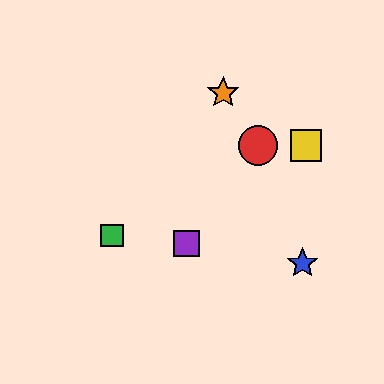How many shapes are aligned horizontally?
2 shapes (the red circle, the yellow square) are aligned horizontally.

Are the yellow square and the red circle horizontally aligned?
Yes, both are at y≈145.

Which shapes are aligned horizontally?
The red circle, the yellow square are aligned horizontally.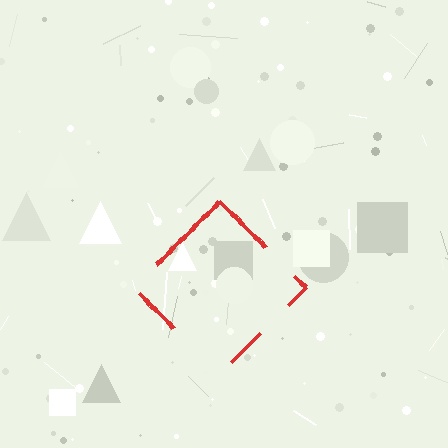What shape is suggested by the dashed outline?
The dashed outline suggests a diamond.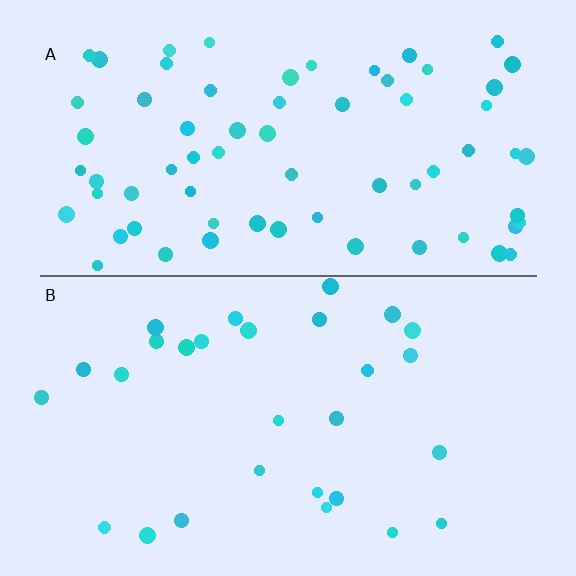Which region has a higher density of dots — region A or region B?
A (the top).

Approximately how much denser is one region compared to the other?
Approximately 2.4× — region A over region B.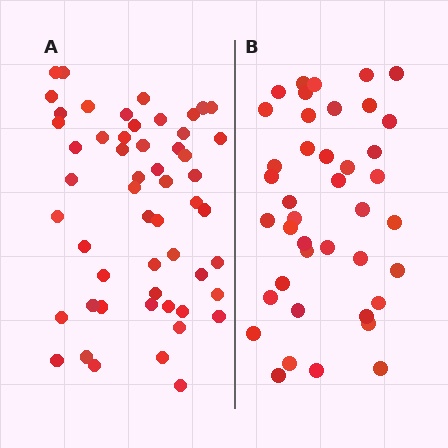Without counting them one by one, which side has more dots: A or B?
Region A (the left region) has more dots.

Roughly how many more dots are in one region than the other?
Region A has approximately 15 more dots than region B.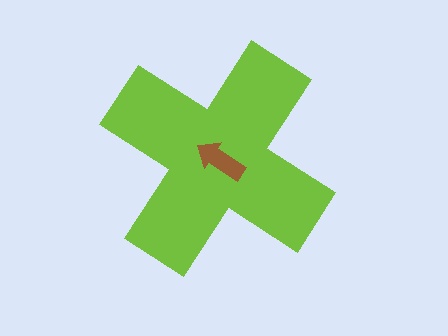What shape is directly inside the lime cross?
The brown arrow.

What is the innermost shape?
The brown arrow.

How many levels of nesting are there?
2.